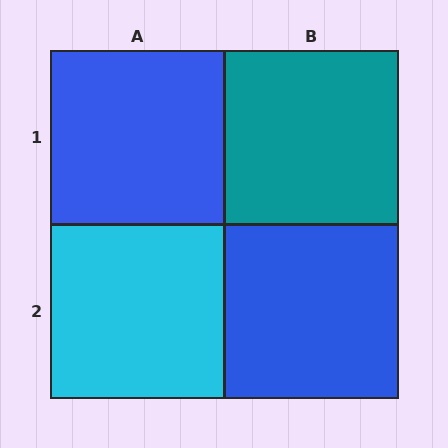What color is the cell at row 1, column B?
Teal.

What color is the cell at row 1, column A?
Blue.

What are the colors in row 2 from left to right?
Cyan, blue.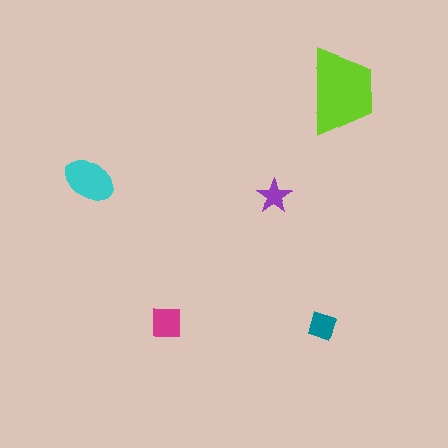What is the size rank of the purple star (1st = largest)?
5th.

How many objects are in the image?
There are 5 objects in the image.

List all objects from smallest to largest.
The purple star, the teal diamond, the magenta square, the cyan ellipse, the lime trapezoid.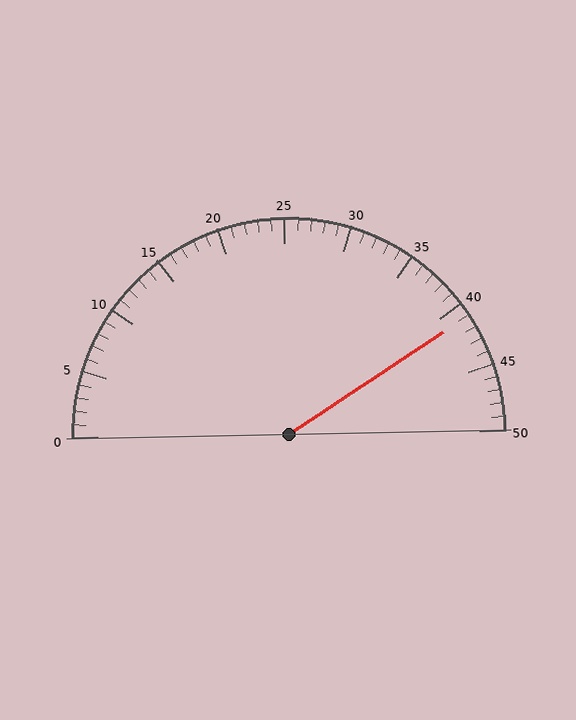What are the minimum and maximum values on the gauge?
The gauge ranges from 0 to 50.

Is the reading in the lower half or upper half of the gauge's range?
The reading is in the upper half of the range (0 to 50).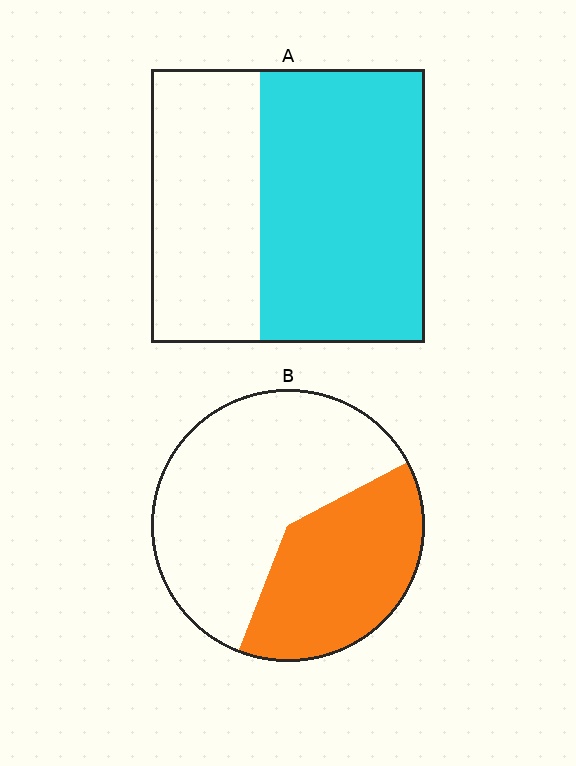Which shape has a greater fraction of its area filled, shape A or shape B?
Shape A.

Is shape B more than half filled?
No.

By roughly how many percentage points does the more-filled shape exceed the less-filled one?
By roughly 20 percentage points (A over B).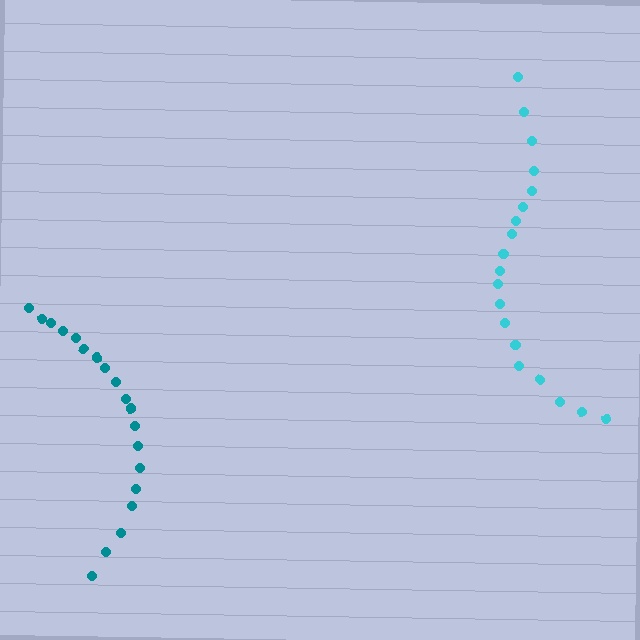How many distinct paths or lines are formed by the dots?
There are 2 distinct paths.